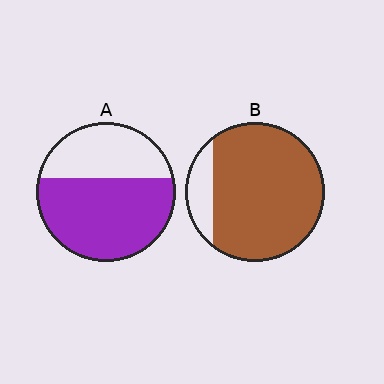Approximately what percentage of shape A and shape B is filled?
A is approximately 65% and B is approximately 85%.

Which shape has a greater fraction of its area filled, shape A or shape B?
Shape B.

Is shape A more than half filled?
Yes.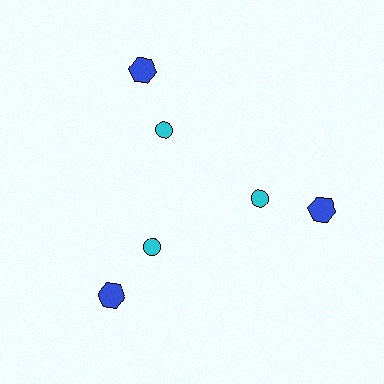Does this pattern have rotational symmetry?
Yes, this pattern has 3-fold rotational symmetry. It looks the same after rotating 120 degrees around the center.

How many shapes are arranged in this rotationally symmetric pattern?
There are 6 shapes, arranged in 3 groups of 2.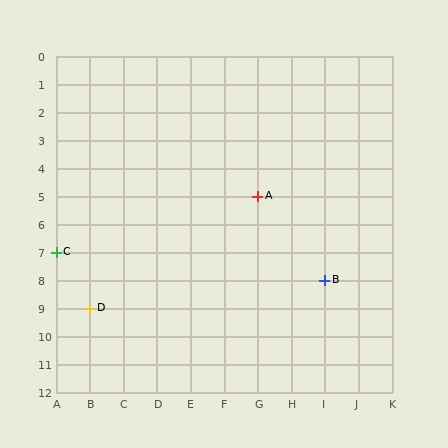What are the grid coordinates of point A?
Point A is at grid coordinates (G, 5).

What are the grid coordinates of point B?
Point B is at grid coordinates (I, 8).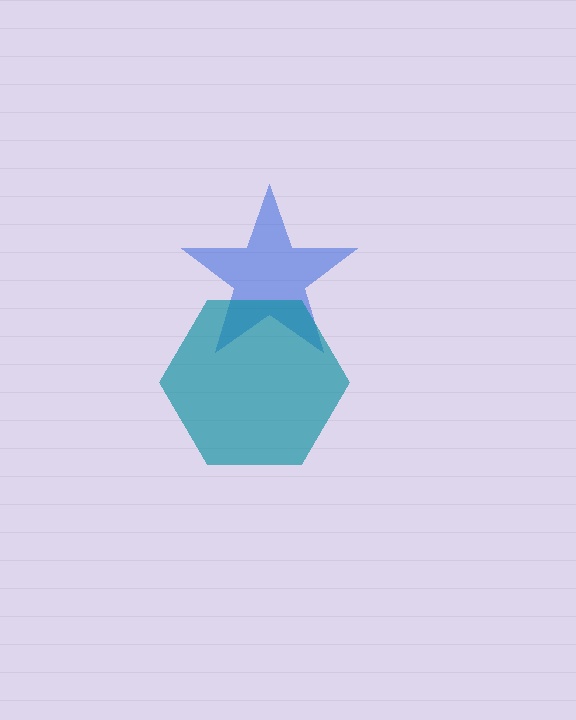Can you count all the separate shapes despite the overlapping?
Yes, there are 2 separate shapes.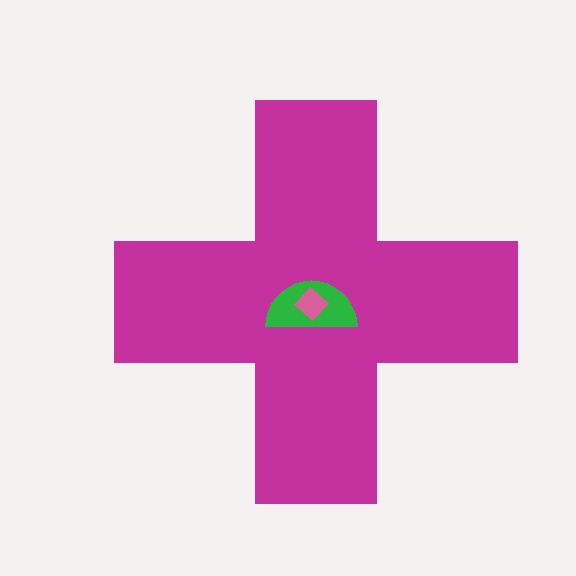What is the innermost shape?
The pink diamond.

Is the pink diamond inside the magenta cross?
Yes.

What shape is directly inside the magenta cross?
The green semicircle.